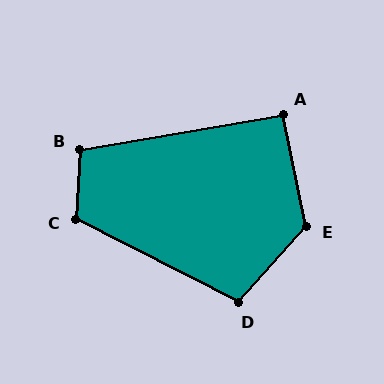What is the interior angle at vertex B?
Approximately 104 degrees (obtuse).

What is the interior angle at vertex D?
Approximately 105 degrees (obtuse).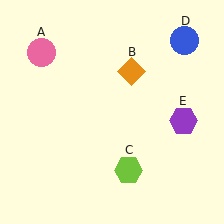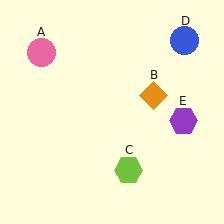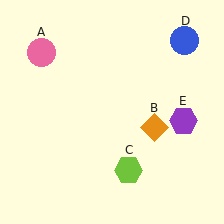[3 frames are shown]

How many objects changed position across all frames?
1 object changed position: orange diamond (object B).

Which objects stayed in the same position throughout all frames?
Pink circle (object A) and lime hexagon (object C) and blue circle (object D) and purple hexagon (object E) remained stationary.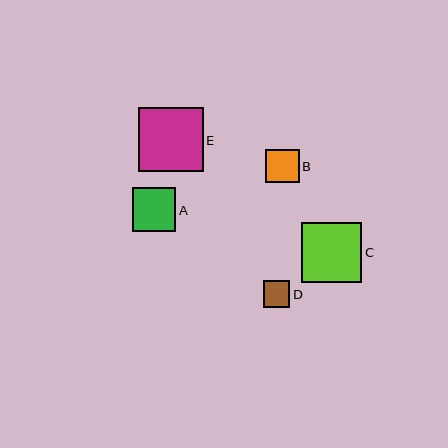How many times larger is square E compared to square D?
Square E is approximately 2.4 times the size of square D.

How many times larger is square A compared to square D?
Square A is approximately 1.6 times the size of square D.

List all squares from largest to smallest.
From largest to smallest: E, C, A, B, D.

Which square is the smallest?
Square D is the smallest with a size of approximately 27 pixels.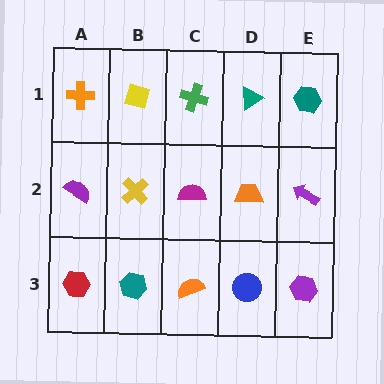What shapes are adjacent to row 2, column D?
A teal triangle (row 1, column D), a blue circle (row 3, column D), a magenta semicircle (row 2, column C), a purple arrow (row 2, column E).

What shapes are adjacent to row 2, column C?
A green cross (row 1, column C), an orange semicircle (row 3, column C), a yellow cross (row 2, column B), an orange trapezoid (row 2, column D).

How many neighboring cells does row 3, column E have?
2.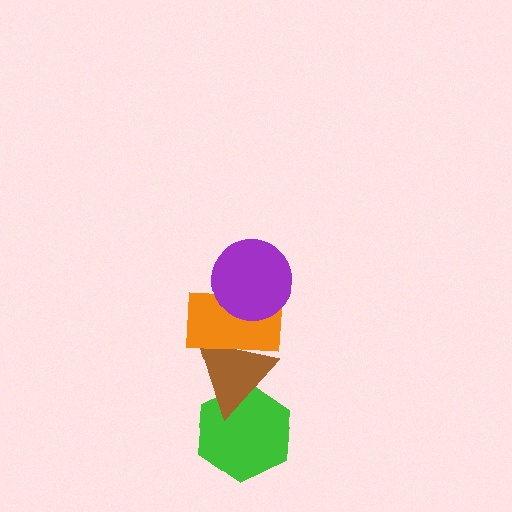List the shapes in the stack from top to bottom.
From top to bottom: the purple circle, the orange rectangle, the brown triangle, the green hexagon.